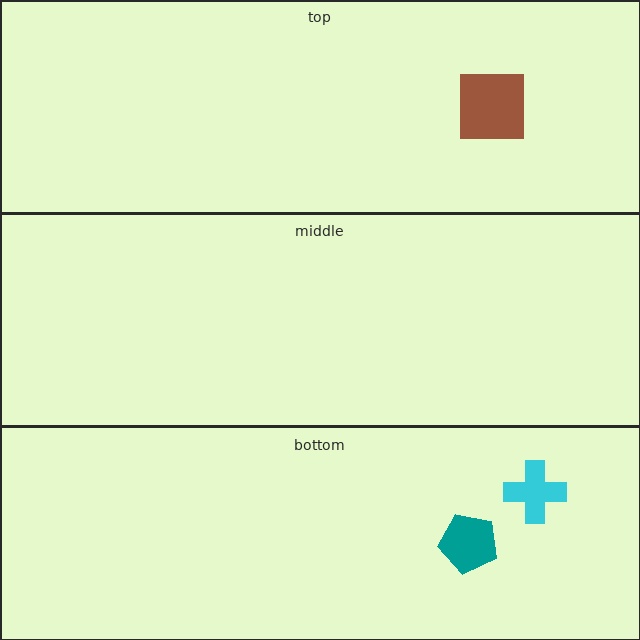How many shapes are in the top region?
1.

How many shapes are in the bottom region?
2.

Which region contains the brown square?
The top region.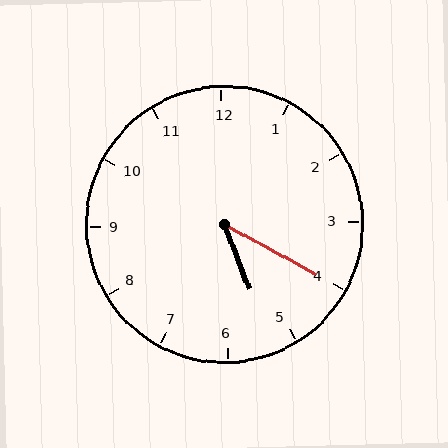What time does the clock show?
5:20.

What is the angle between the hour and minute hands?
Approximately 40 degrees.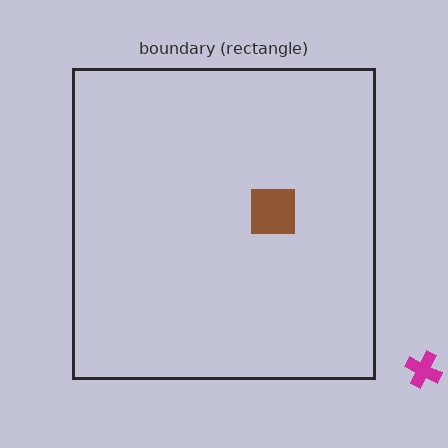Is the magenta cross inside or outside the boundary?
Outside.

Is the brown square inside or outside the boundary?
Inside.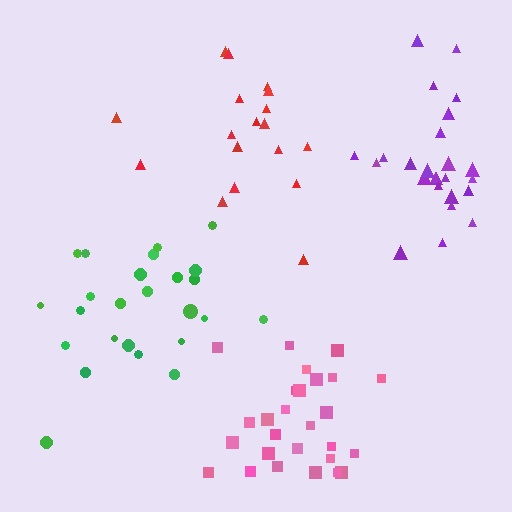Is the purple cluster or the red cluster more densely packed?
Purple.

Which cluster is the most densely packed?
Pink.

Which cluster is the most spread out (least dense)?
Red.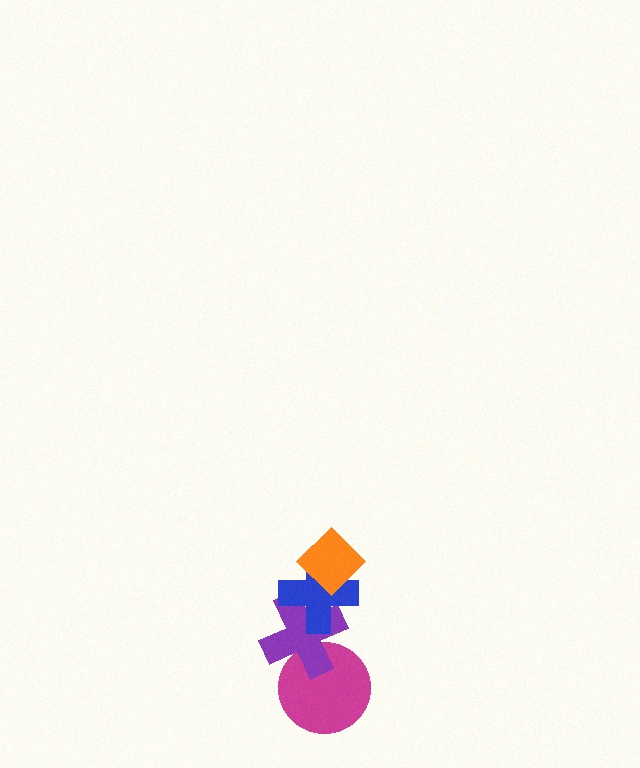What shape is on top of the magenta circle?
The purple cross is on top of the magenta circle.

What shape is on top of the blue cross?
The orange diamond is on top of the blue cross.